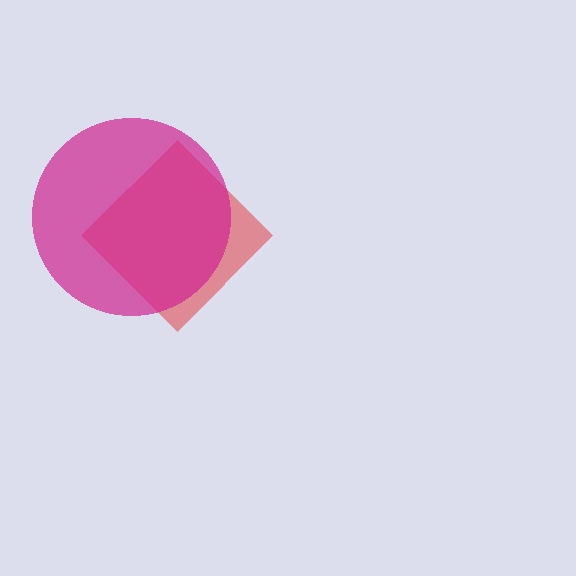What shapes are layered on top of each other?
The layered shapes are: a red diamond, a magenta circle.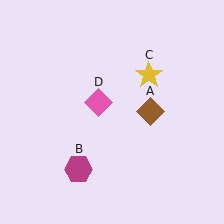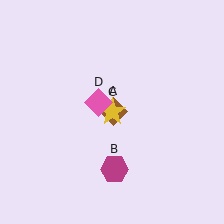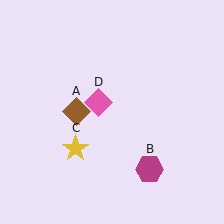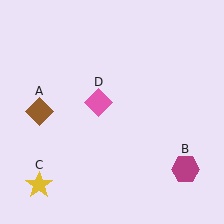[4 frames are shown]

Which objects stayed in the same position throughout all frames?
Pink diamond (object D) remained stationary.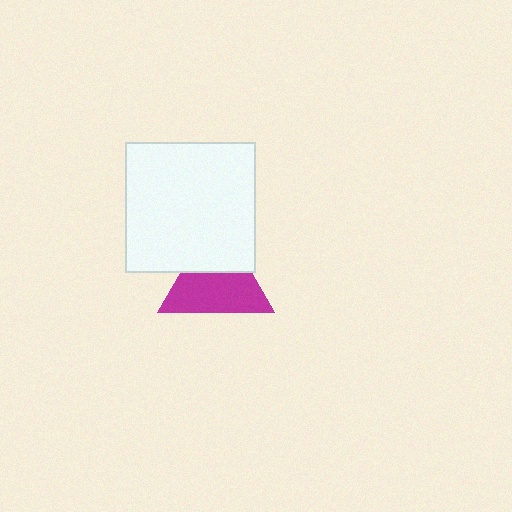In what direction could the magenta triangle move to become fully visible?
The magenta triangle could move down. That would shift it out from behind the white square entirely.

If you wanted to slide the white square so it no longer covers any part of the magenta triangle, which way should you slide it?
Slide it up — that is the most direct way to separate the two shapes.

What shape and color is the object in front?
The object in front is a white square.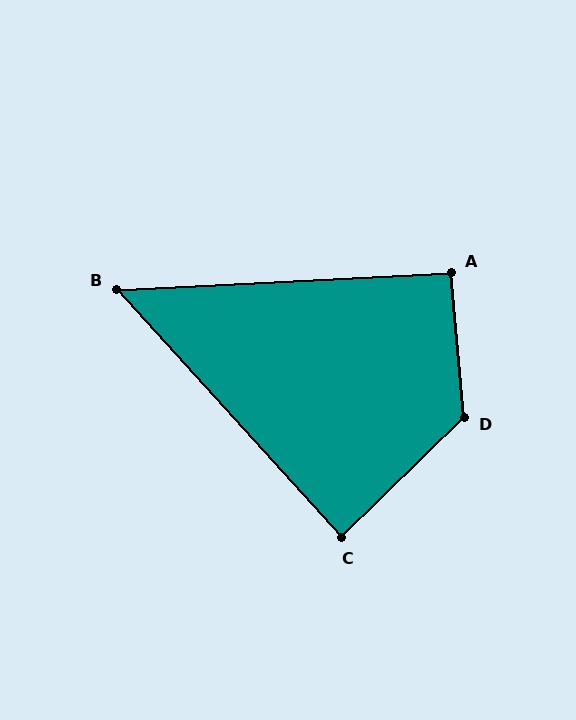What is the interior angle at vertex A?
Approximately 92 degrees (approximately right).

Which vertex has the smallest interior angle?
B, at approximately 51 degrees.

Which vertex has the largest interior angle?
D, at approximately 129 degrees.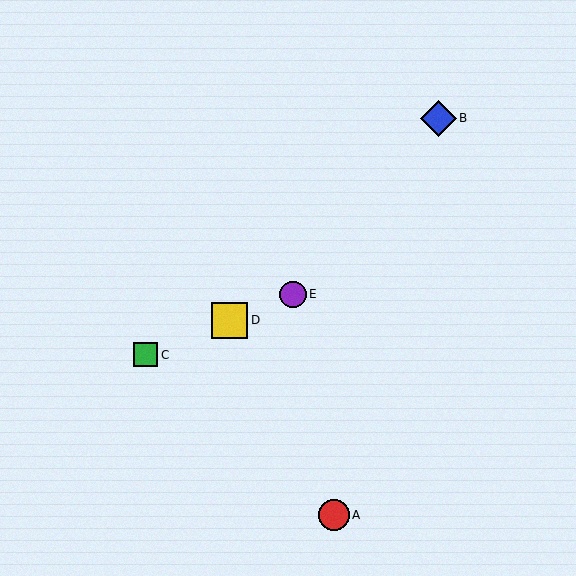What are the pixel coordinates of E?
Object E is at (293, 294).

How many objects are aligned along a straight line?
3 objects (C, D, E) are aligned along a straight line.